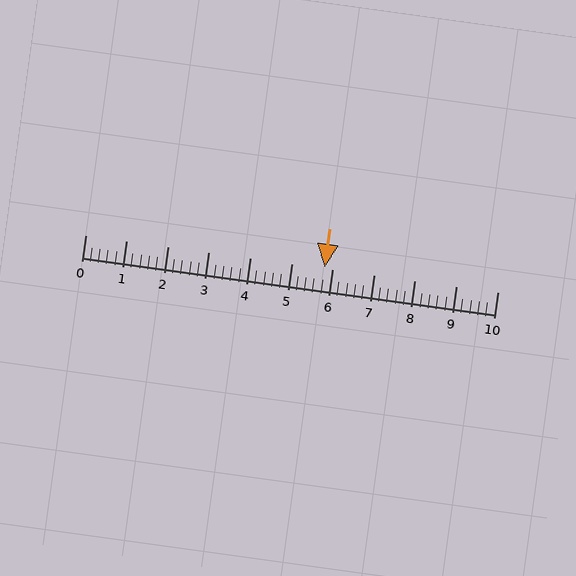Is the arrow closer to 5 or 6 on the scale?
The arrow is closer to 6.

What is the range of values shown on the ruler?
The ruler shows values from 0 to 10.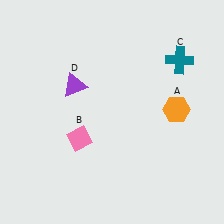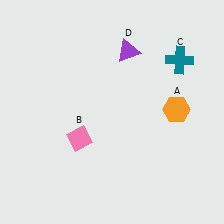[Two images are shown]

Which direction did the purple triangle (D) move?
The purple triangle (D) moved right.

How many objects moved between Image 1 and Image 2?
1 object moved between the two images.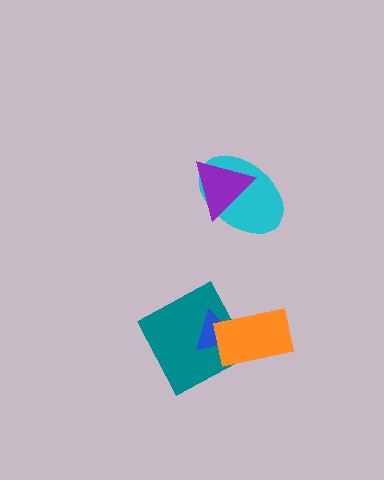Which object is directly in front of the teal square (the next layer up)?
The blue triangle is directly in front of the teal square.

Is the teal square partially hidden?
Yes, it is partially covered by another shape.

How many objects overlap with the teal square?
2 objects overlap with the teal square.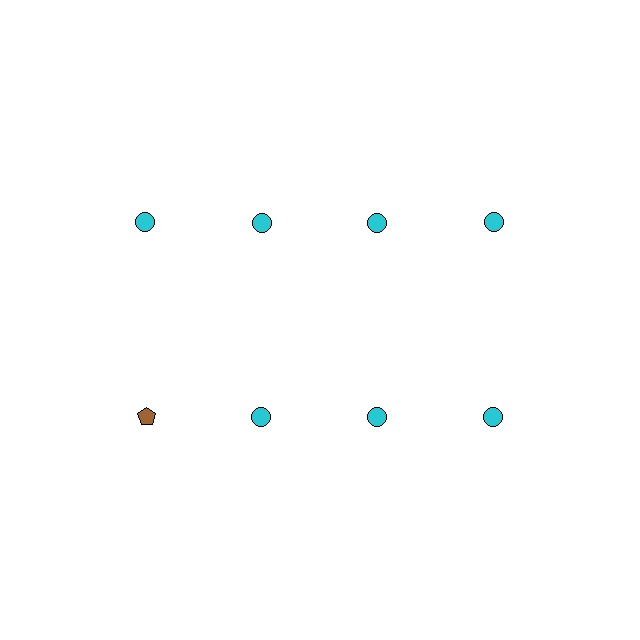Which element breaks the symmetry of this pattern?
The brown pentagon in the second row, leftmost column breaks the symmetry. All other shapes are cyan circles.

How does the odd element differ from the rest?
It differs in both color (brown instead of cyan) and shape (pentagon instead of circle).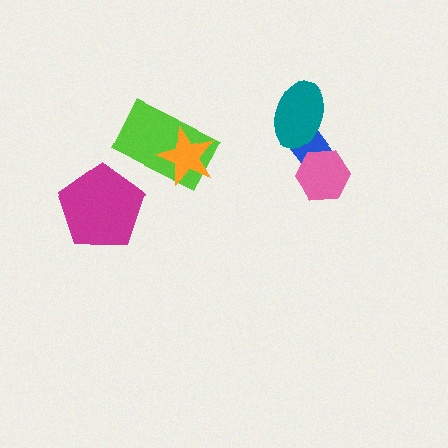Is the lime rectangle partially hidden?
Yes, it is partially covered by another shape.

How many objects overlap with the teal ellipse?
1 object overlaps with the teal ellipse.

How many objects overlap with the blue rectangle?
2 objects overlap with the blue rectangle.